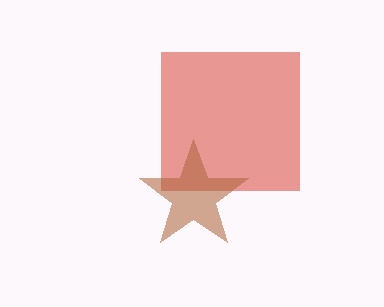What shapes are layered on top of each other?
The layered shapes are: a red square, a brown star.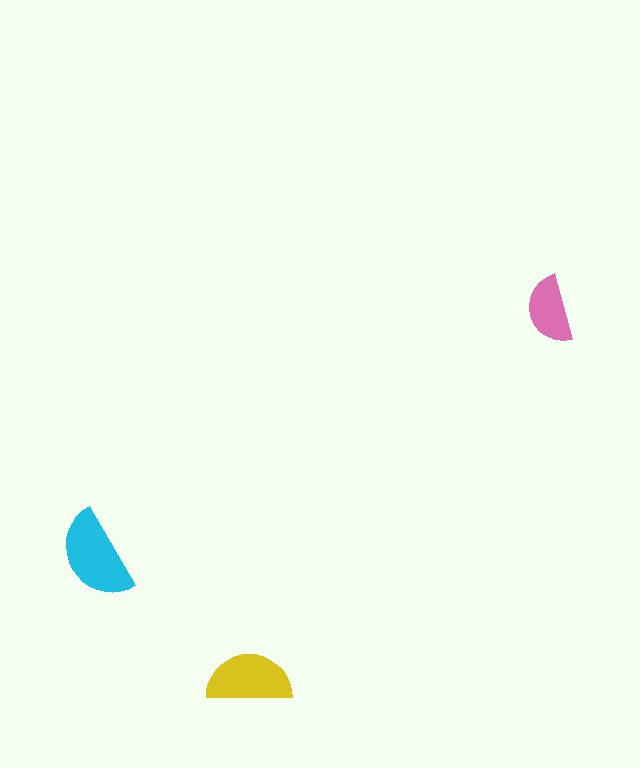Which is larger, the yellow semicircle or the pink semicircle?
The yellow one.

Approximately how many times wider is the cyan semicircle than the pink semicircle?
About 1.5 times wider.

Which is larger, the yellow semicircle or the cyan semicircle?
The cyan one.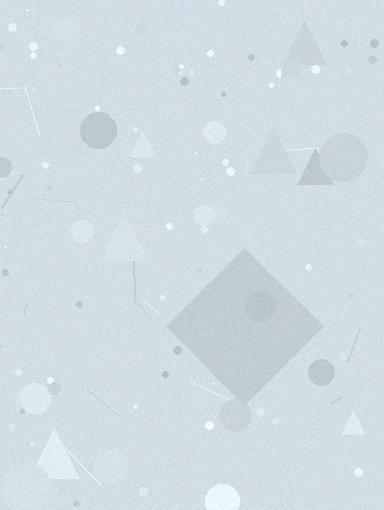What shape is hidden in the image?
A diamond is hidden in the image.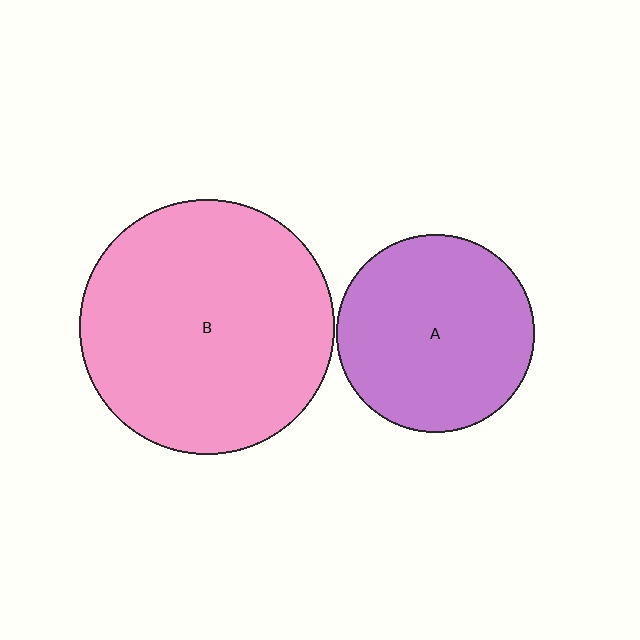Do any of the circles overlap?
No, none of the circles overlap.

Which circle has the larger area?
Circle B (pink).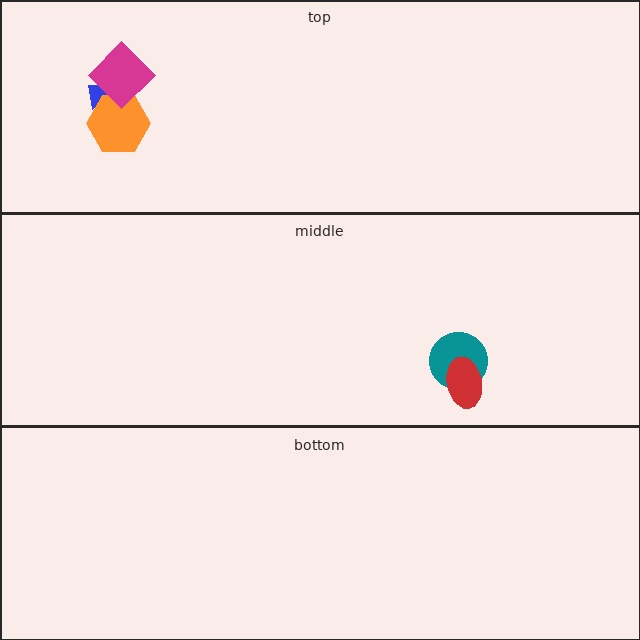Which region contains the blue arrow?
The top region.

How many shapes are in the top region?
3.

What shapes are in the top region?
The blue arrow, the orange hexagon, the magenta diamond.